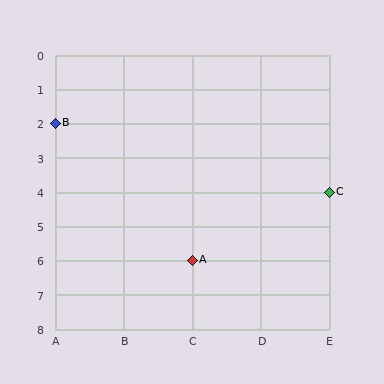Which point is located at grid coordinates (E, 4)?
Point C is at (E, 4).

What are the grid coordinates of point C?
Point C is at grid coordinates (E, 4).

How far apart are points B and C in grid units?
Points B and C are 4 columns and 2 rows apart (about 4.5 grid units diagonally).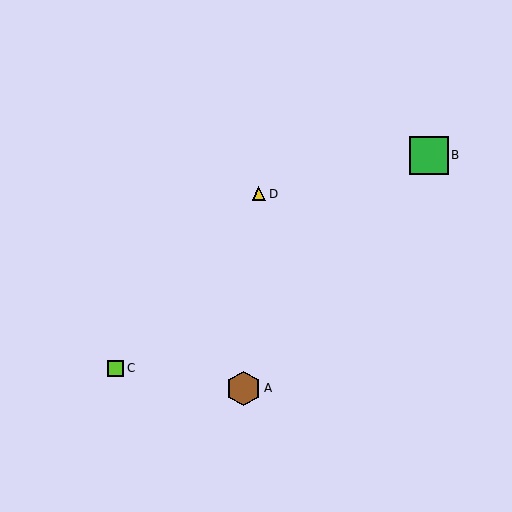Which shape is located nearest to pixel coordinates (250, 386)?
The brown hexagon (labeled A) at (243, 388) is nearest to that location.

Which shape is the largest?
The green square (labeled B) is the largest.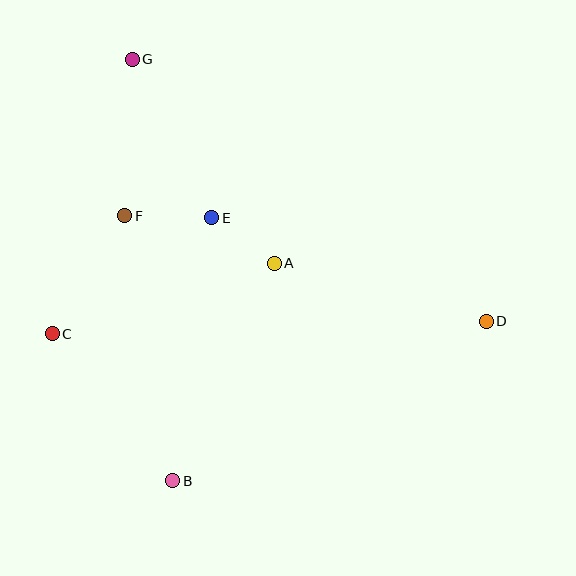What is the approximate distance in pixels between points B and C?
The distance between B and C is approximately 190 pixels.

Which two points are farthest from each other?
Points D and G are farthest from each other.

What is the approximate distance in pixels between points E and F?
The distance between E and F is approximately 87 pixels.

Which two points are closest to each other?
Points A and E are closest to each other.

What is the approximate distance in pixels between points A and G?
The distance between A and G is approximately 249 pixels.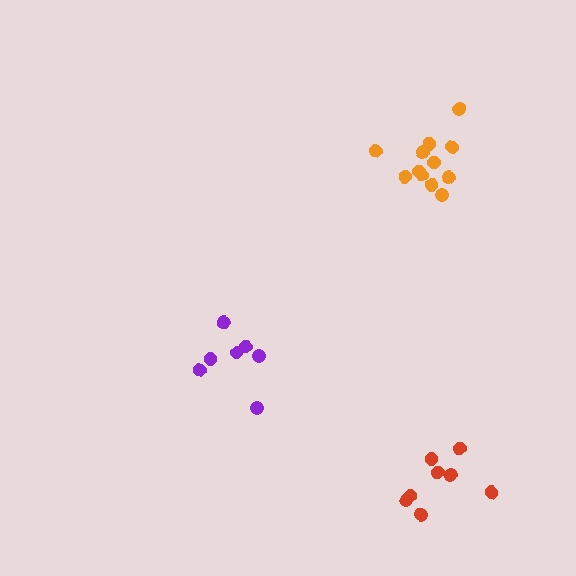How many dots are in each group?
Group 1: 12 dots, Group 2: 8 dots, Group 3: 7 dots (27 total).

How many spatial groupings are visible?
There are 3 spatial groupings.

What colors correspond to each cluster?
The clusters are colored: orange, red, purple.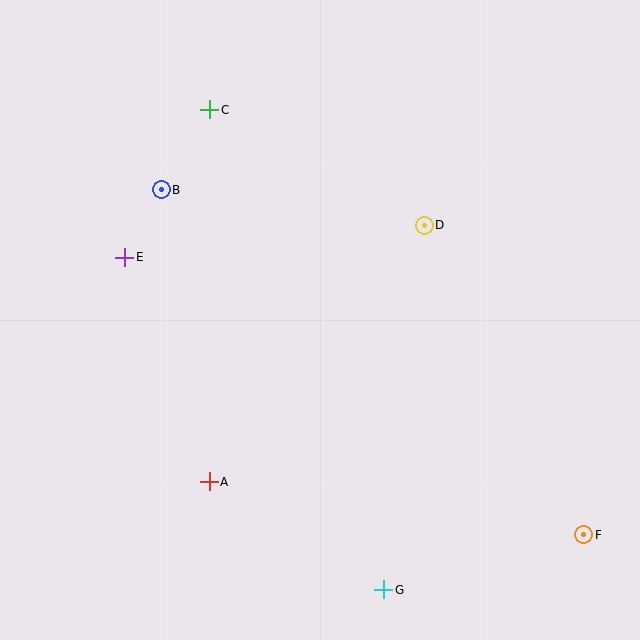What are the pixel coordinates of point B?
Point B is at (161, 190).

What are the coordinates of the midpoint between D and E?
The midpoint between D and E is at (274, 241).